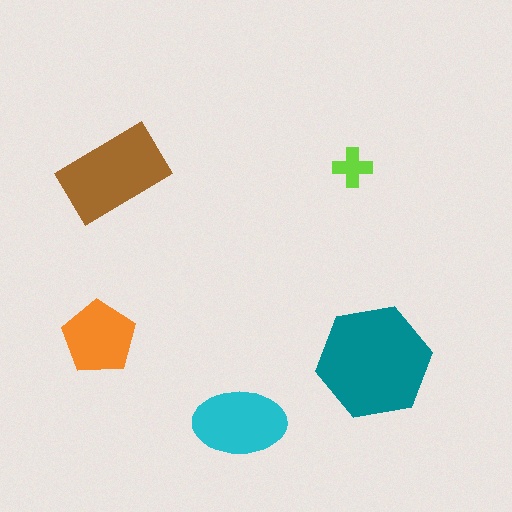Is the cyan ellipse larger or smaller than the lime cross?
Larger.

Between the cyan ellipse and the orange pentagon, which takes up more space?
The cyan ellipse.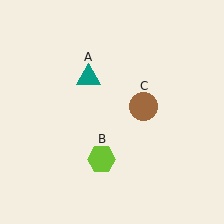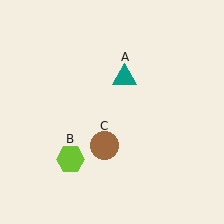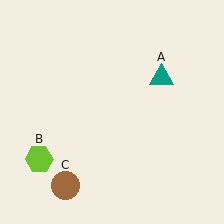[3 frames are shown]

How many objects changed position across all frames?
3 objects changed position: teal triangle (object A), lime hexagon (object B), brown circle (object C).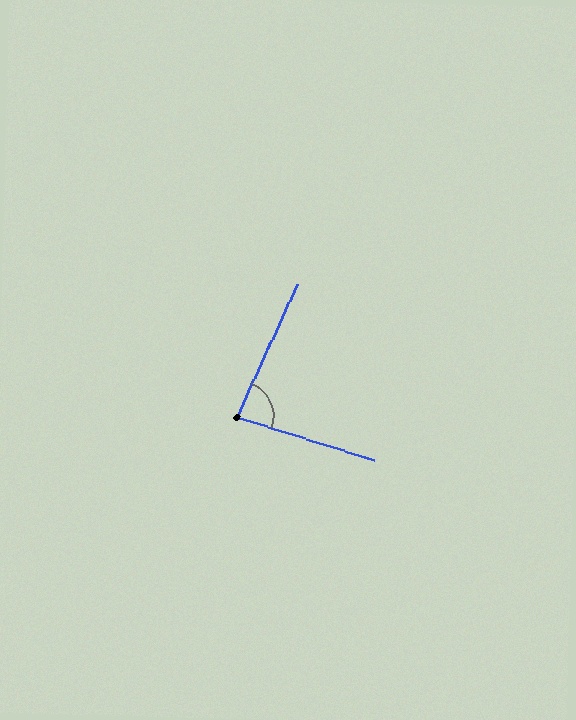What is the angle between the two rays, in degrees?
Approximately 83 degrees.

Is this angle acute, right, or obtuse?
It is acute.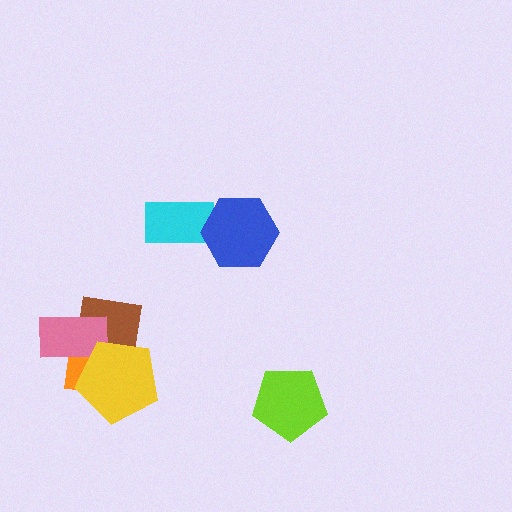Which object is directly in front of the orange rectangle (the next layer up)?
The brown square is directly in front of the orange rectangle.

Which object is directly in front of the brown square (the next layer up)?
The pink rectangle is directly in front of the brown square.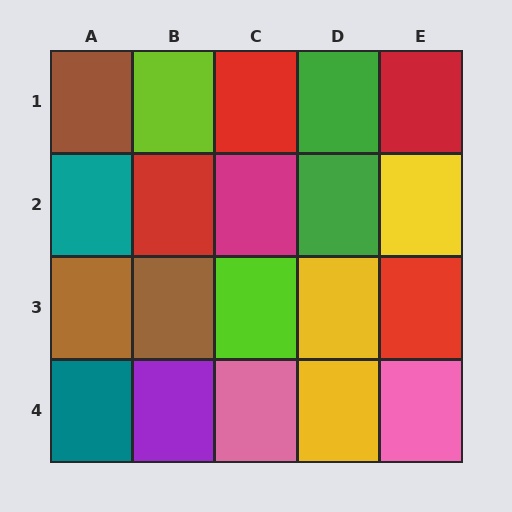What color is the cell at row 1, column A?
Brown.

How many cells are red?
4 cells are red.